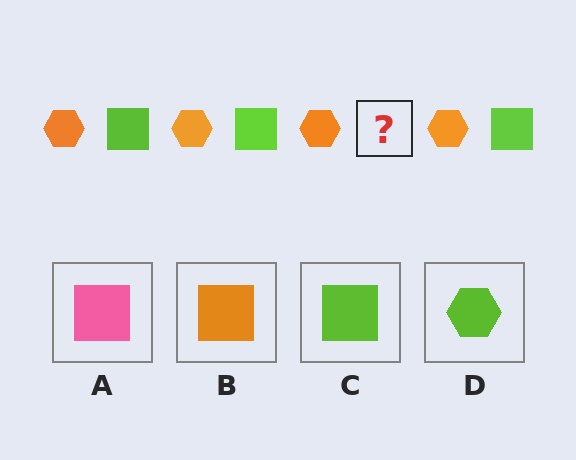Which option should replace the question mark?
Option C.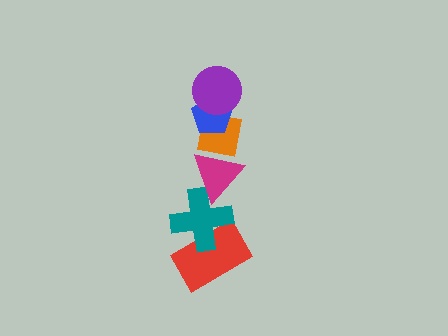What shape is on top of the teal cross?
The magenta triangle is on top of the teal cross.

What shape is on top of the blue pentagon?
The purple circle is on top of the blue pentagon.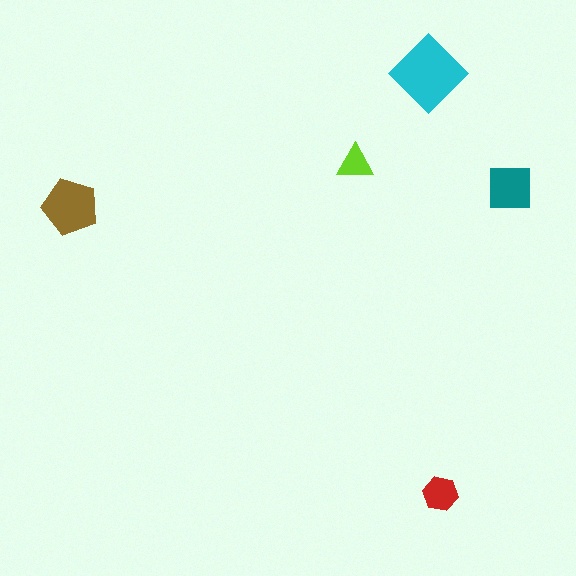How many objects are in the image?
There are 5 objects in the image.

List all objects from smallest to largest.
The lime triangle, the red hexagon, the teal square, the brown pentagon, the cyan diamond.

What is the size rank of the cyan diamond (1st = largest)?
1st.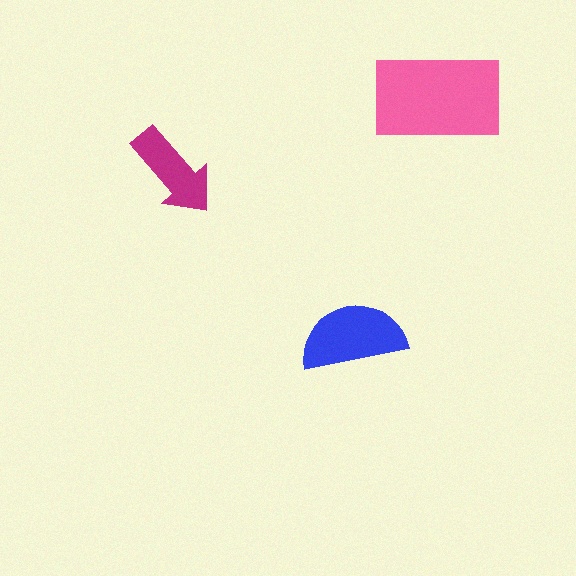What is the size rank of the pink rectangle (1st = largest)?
1st.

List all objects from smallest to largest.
The magenta arrow, the blue semicircle, the pink rectangle.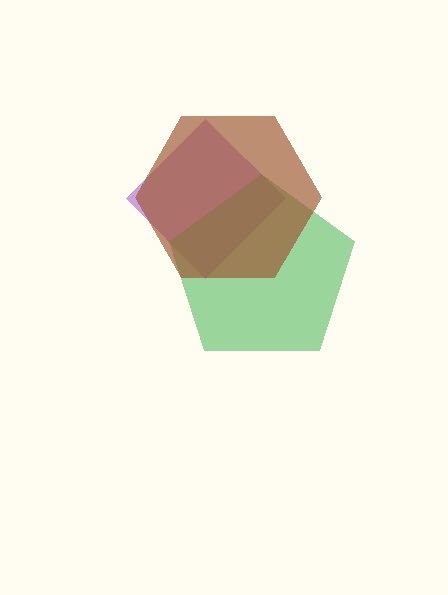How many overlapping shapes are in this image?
There are 3 overlapping shapes in the image.